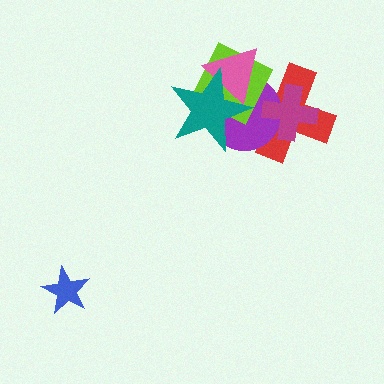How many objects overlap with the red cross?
5 objects overlap with the red cross.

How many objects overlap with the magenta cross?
2 objects overlap with the magenta cross.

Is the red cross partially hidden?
Yes, it is partially covered by another shape.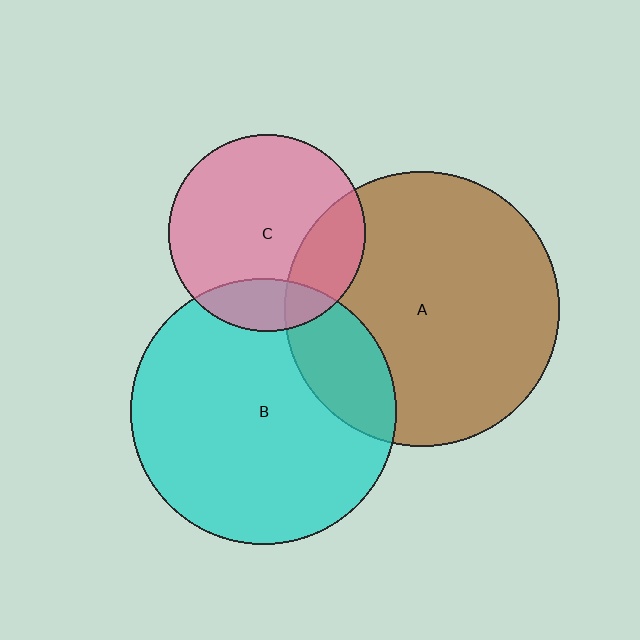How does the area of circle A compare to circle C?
Approximately 1.9 times.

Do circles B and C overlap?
Yes.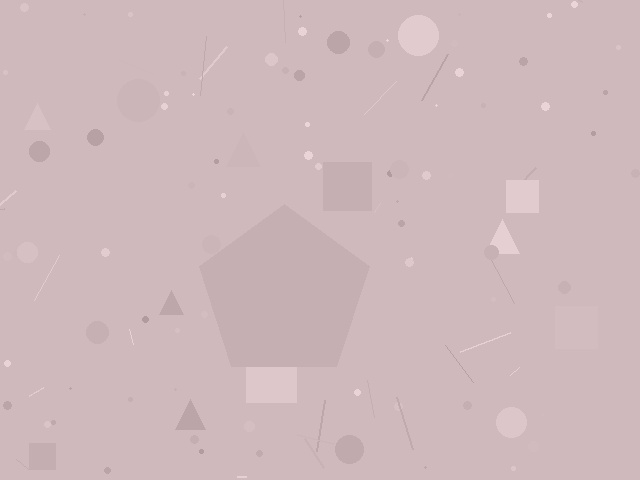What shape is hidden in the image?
A pentagon is hidden in the image.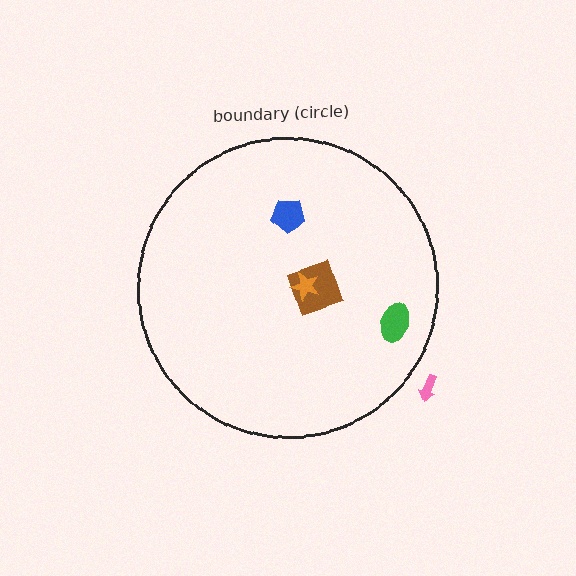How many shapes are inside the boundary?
4 inside, 1 outside.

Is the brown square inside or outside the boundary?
Inside.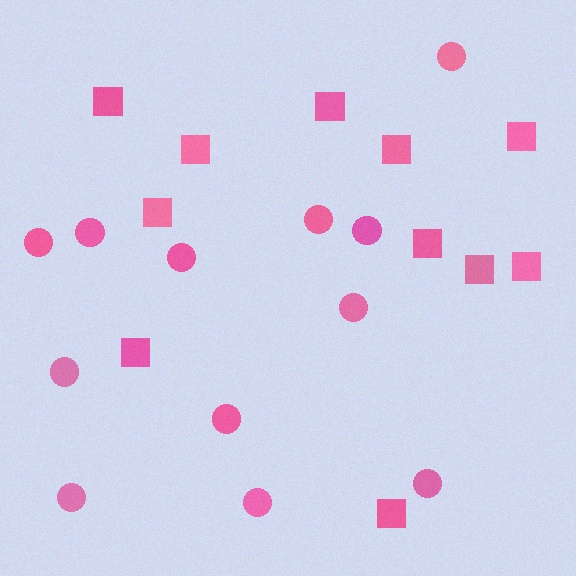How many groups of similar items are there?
There are 2 groups: one group of circles (12) and one group of squares (11).